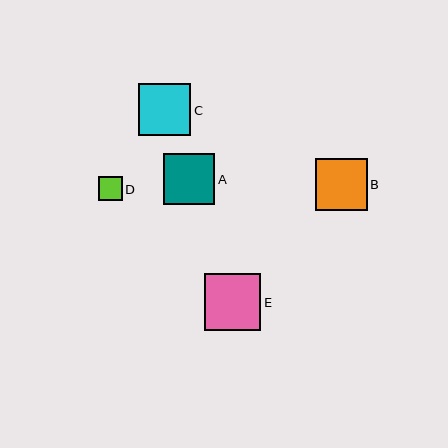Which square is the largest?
Square E is the largest with a size of approximately 57 pixels.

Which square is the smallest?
Square D is the smallest with a size of approximately 24 pixels.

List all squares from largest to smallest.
From largest to smallest: E, C, B, A, D.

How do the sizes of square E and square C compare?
Square E and square C are approximately the same size.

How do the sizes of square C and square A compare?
Square C and square A are approximately the same size.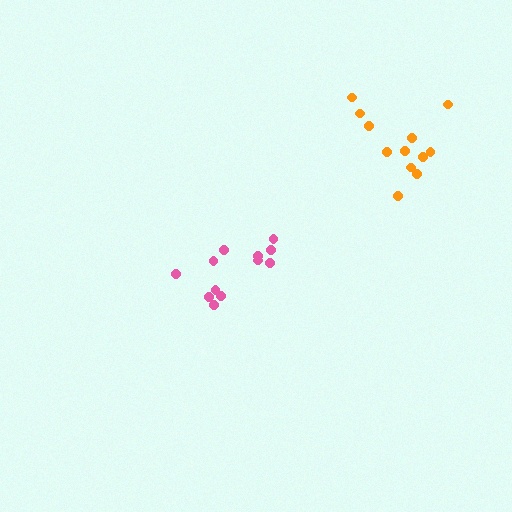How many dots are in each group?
Group 1: 12 dots, Group 2: 12 dots (24 total).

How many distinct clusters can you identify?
There are 2 distinct clusters.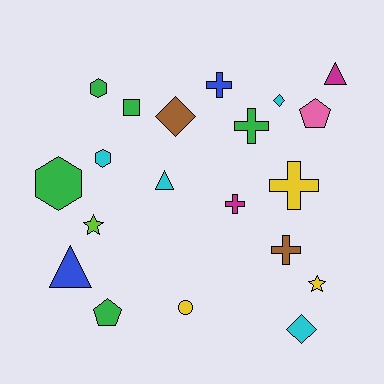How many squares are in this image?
There is 1 square.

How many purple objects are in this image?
There are no purple objects.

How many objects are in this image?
There are 20 objects.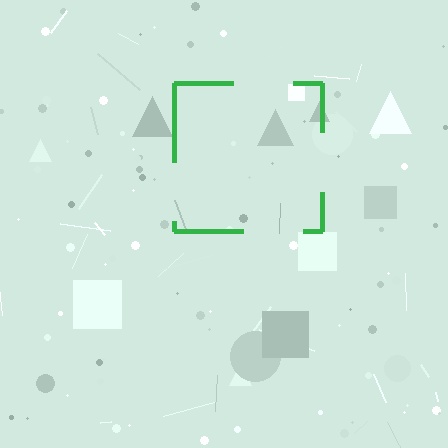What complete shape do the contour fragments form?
The contour fragments form a square.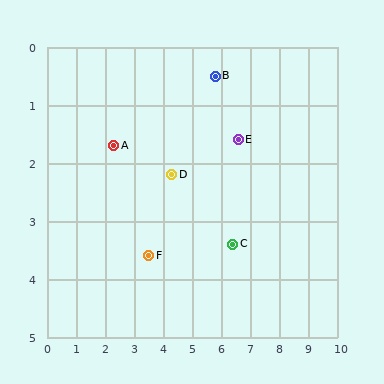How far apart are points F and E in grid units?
Points F and E are about 3.7 grid units apart.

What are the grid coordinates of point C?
Point C is at approximately (6.4, 3.4).